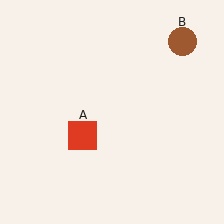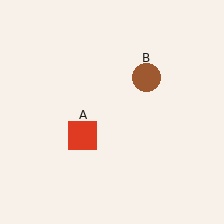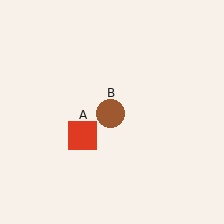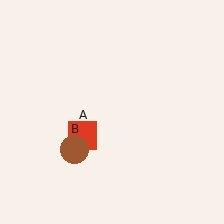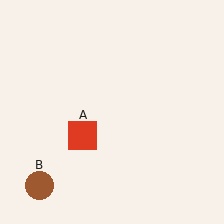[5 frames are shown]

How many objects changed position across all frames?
1 object changed position: brown circle (object B).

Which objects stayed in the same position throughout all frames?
Red square (object A) remained stationary.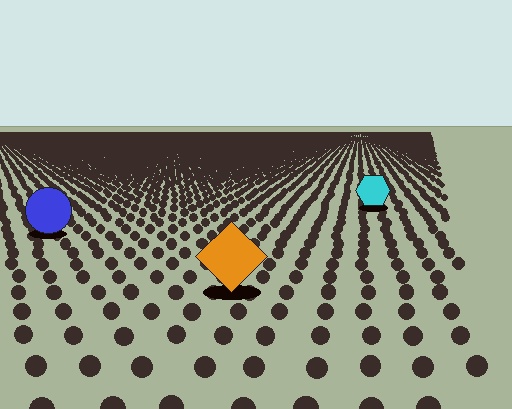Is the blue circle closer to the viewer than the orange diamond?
No. The orange diamond is closer — you can tell from the texture gradient: the ground texture is coarser near it.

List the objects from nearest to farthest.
From nearest to farthest: the orange diamond, the blue circle, the cyan hexagon.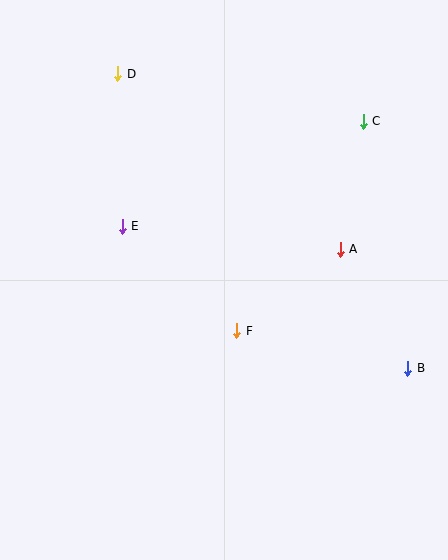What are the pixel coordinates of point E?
Point E is at (122, 226).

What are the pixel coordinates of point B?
Point B is at (408, 368).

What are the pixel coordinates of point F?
Point F is at (237, 331).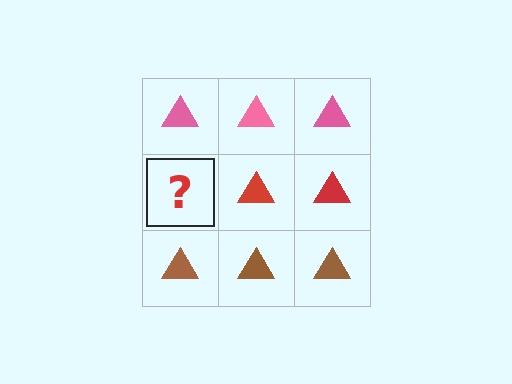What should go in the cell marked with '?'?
The missing cell should contain a red triangle.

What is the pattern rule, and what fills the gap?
The rule is that each row has a consistent color. The gap should be filled with a red triangle.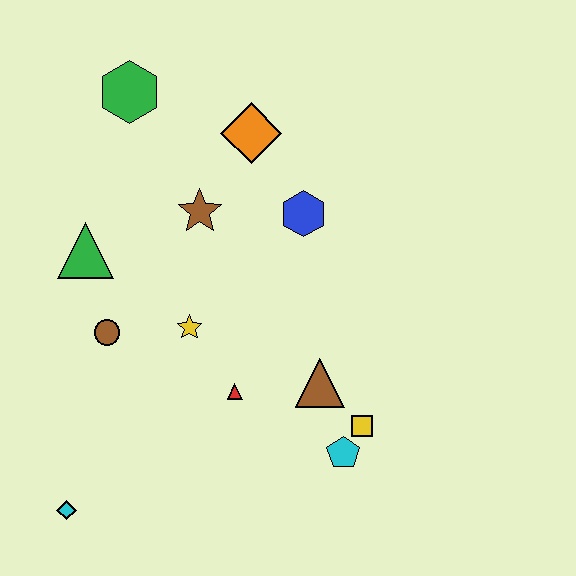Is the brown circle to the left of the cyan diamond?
No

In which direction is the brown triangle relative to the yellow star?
The brown triangle is to the right of the yellow star.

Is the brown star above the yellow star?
Yes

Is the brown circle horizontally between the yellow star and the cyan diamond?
Yes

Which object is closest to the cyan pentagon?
The yellow square is closest to the cyan pentagon.